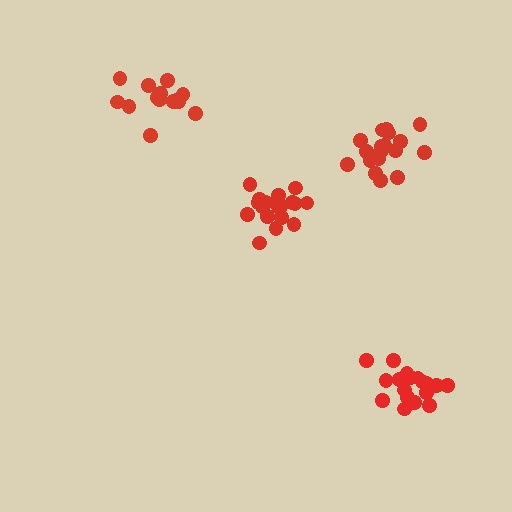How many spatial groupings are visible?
There are 4 spatial groupings.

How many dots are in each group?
Group 1: 19 dots, Group 2: 18 dots, Group 3: 18 dots, Group 4: 15 dots (70 total).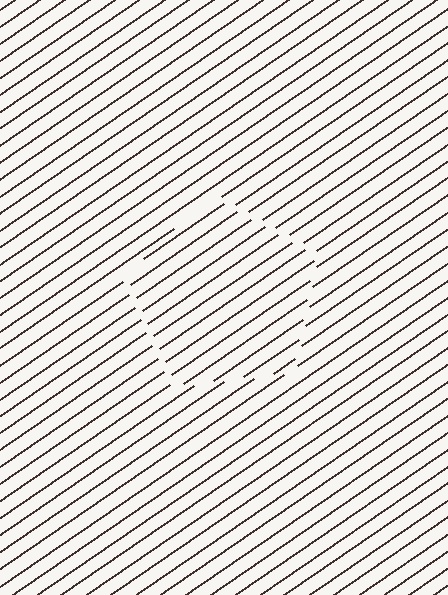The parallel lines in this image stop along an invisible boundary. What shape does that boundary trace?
An illusory pentagon. The interior of the shape contains the same grating, shifted by half a period — the contour is defined by the phase discontinuity where line-ends from the inner and outer gratings abut.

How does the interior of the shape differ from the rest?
The interior of the shape contains the same grating, shifted by half a period — the contour is defined by the phase discontinuity where line-ends from the inner and outer gratings abut.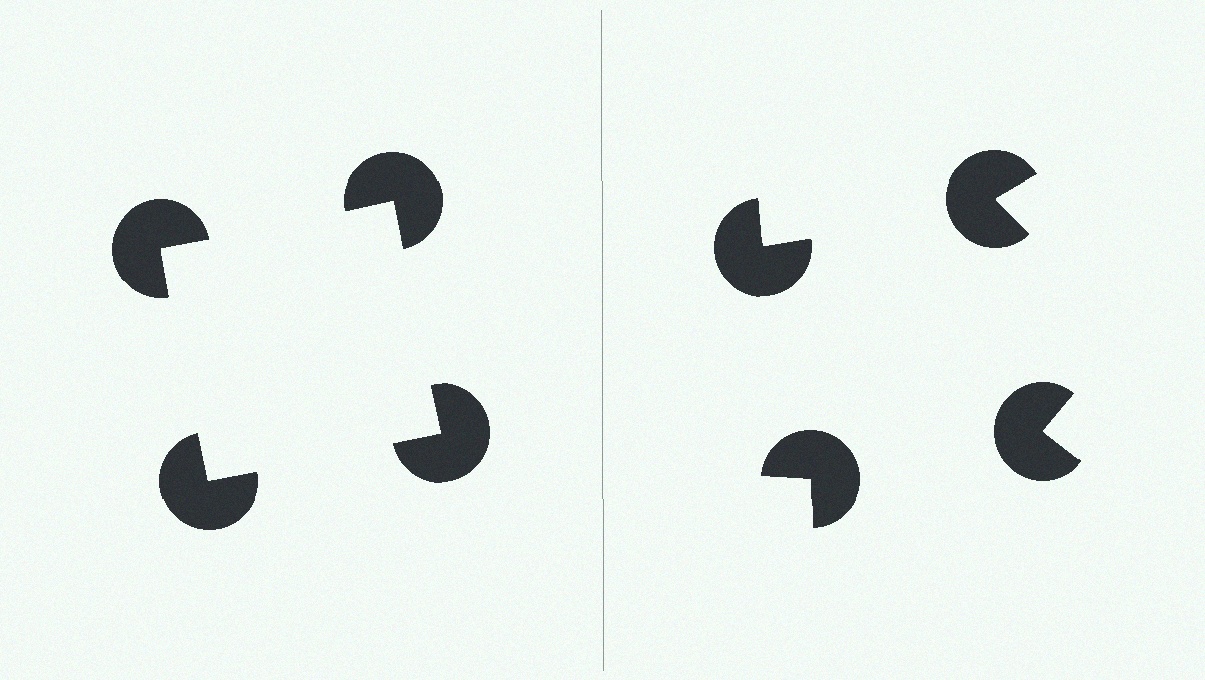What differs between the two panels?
The pac-man discs are positioned identically on both sides; only the wedge orientations differ. On the left they align to a square; on the right they are misaligned.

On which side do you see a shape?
An illusory square appears on the left side. On the right side the wedge cuts are rotated, so no coherent shape forms.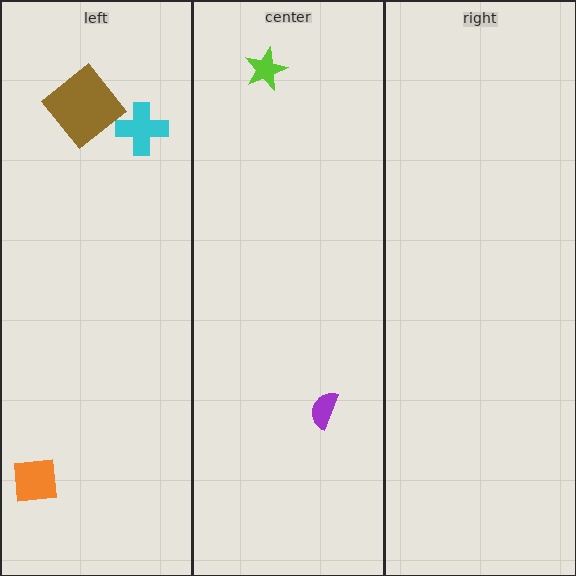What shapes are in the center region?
The lime star, the purple semicircle.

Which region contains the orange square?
The left region.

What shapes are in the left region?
The cyan cross, the brown diamond, the orange square.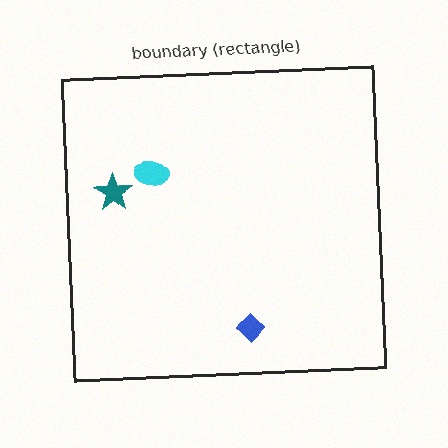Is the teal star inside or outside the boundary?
Inside.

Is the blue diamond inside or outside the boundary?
Inside.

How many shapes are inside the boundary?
3 inside, 0 outside.